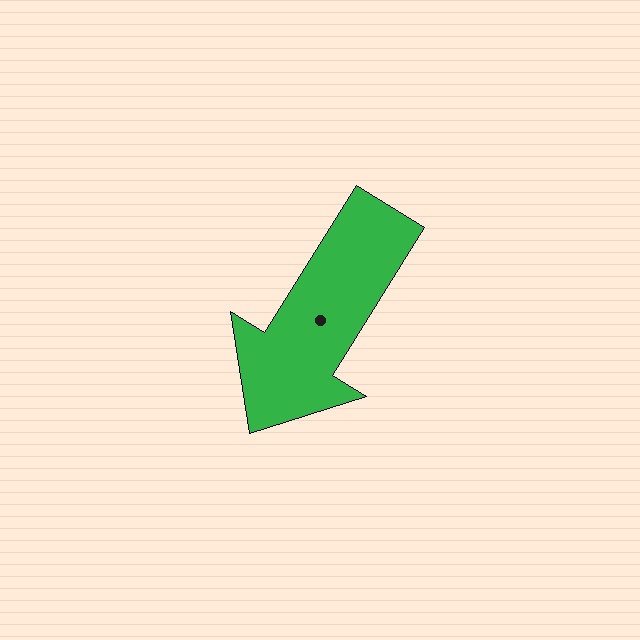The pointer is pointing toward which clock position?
Roughly 7 o'clock.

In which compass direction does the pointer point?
Southwest.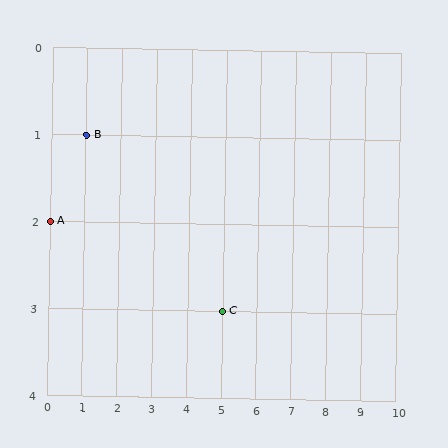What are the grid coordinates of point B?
Point B is at grid coordinates (1, 1).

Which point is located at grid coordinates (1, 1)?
Point B is at (1, 1).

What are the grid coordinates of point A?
Point A is at grid coordinates (0, 2).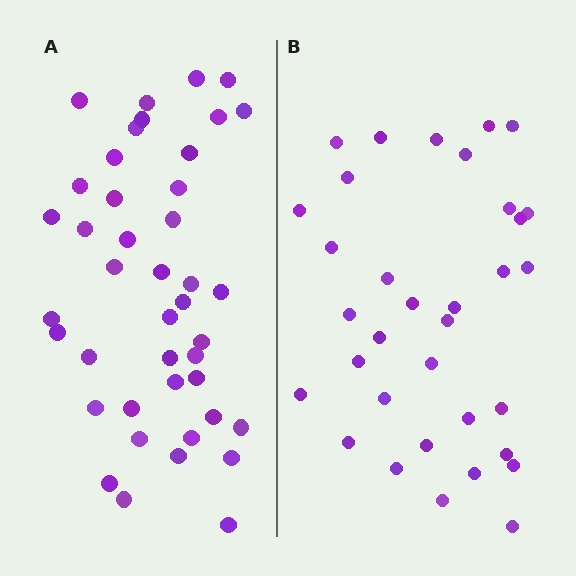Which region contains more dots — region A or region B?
Region A (the left region) has more dots.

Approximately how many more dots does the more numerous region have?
Region A has roughly 8 or so more dots than region B.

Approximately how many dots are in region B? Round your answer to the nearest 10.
About 30 dots. (The exact count is 34, which rounds to 30.)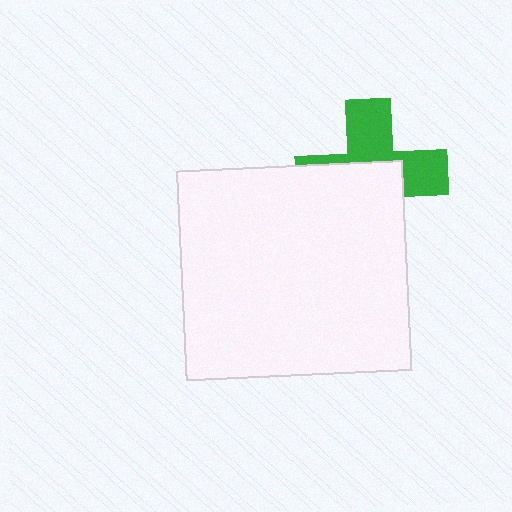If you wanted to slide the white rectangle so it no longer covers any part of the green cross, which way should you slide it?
Slide it down — that is the most direct way to separate the two shapes.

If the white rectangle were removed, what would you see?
You would see the complete green cross.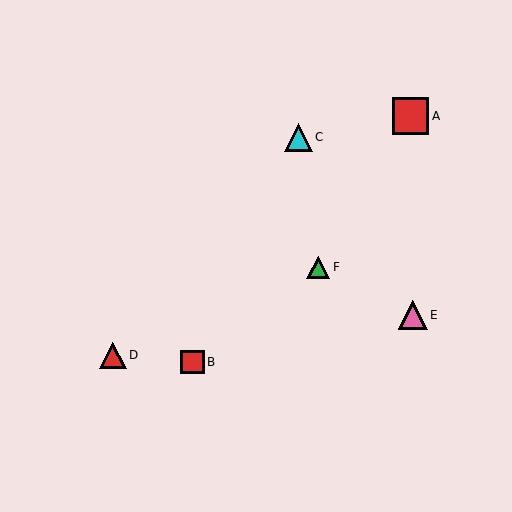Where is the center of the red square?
The center of the red square is at (411, 116).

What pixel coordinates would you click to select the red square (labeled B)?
Click at (192, 362) to select the red square B.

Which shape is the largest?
The red square (labeled A) is the largest.